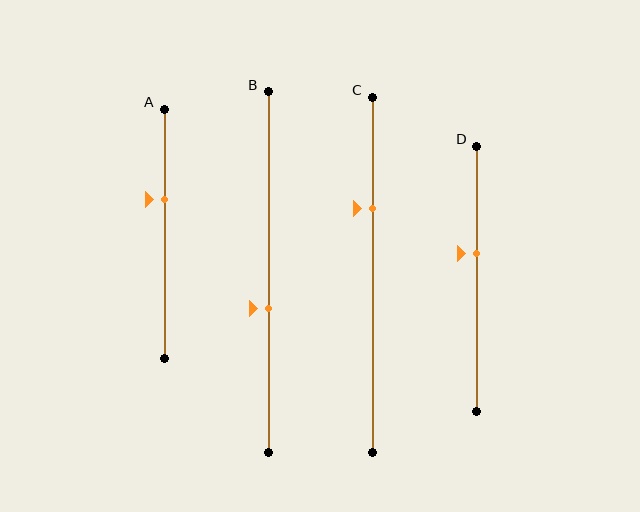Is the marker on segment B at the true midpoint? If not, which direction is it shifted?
No, the marker on segment B is shifted downward by about 10% of the segment length.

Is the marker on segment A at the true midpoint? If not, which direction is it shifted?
No, the marker on segment A is shifted upward by about 14% of the segment length.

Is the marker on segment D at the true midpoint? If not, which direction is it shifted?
No, the marker on segment D is shifted upward by about 10% of the segment length.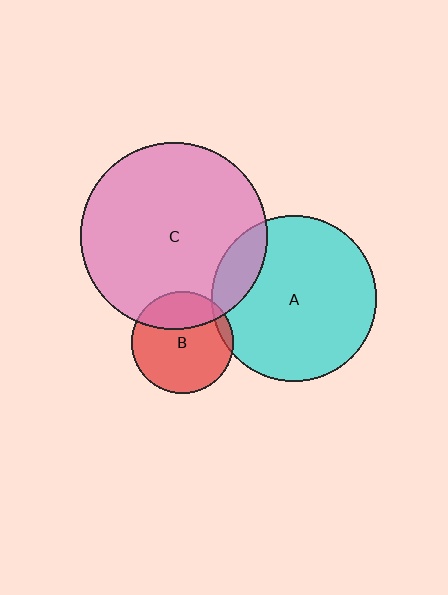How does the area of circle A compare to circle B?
Approximately 2.6 times.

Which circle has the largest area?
Circle C (pink).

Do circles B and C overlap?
Yes.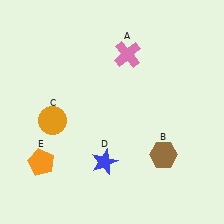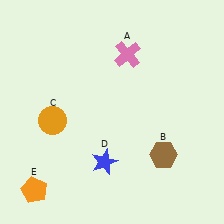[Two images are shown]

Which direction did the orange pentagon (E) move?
The orange pentagon (E) moved down.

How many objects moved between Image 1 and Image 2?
1 object moved between the two images.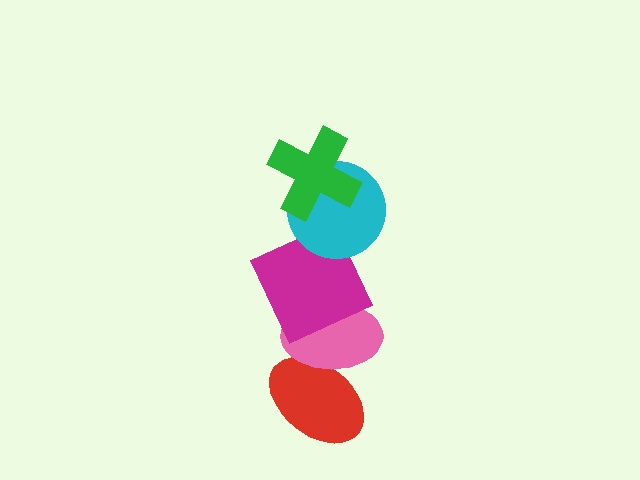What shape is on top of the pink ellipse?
The magenta square is on top of the pink ellipse.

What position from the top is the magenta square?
The magenta square is 3rd from the top.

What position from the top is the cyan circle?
The cyan circle is 2nd from the top.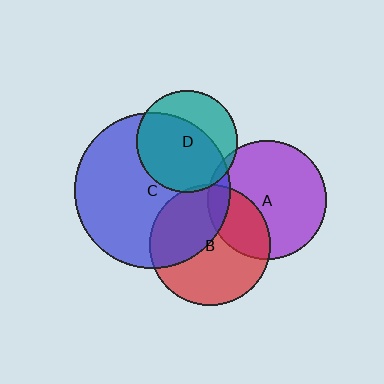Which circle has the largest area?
Circle C (blue).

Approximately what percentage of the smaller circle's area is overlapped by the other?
Approximately 65%.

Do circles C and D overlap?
Yes.